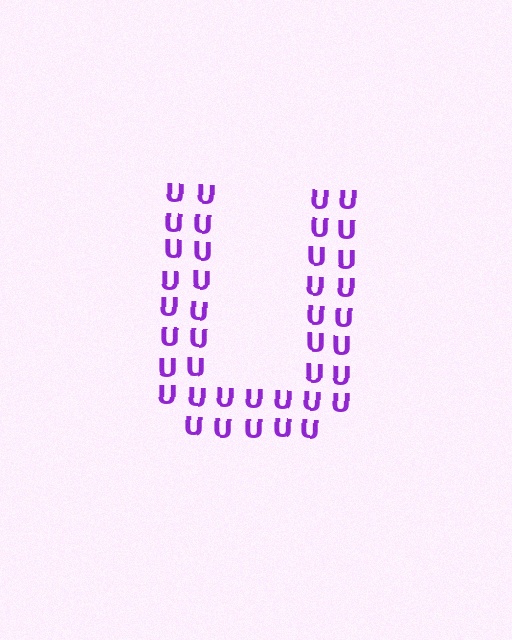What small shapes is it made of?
It is made of small letter U's.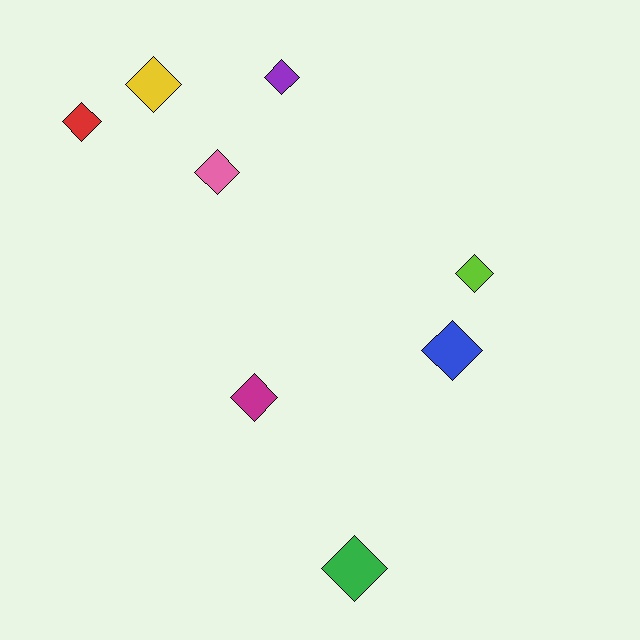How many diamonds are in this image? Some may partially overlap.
There are 8 diamonds.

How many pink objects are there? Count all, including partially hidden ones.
There is 1 pink object.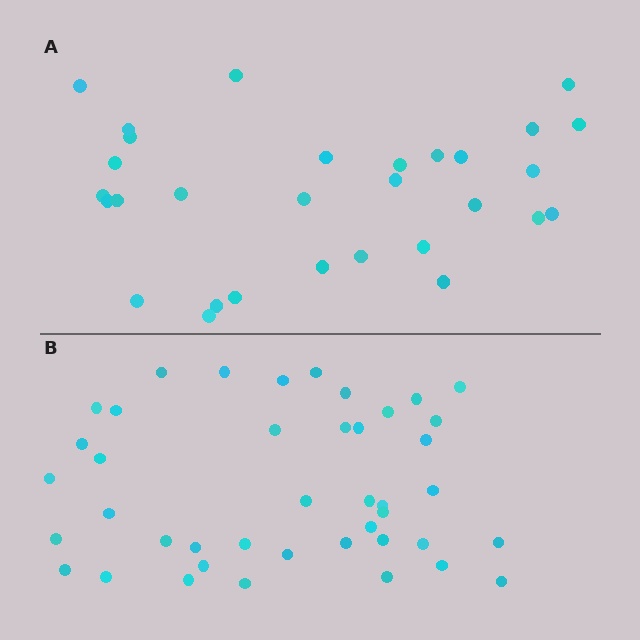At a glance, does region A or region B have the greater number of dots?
Region B (the bottom region) has more dots.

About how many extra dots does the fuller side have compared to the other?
Region B has roughly 12 or so more dots than region A.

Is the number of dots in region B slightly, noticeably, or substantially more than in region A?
Region B has noticeably more, but not dramatically so. The ratio is roughly 1.4 to 1.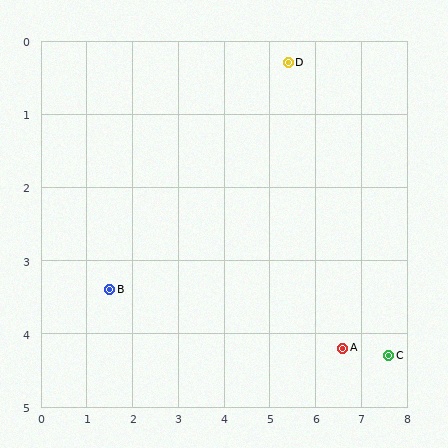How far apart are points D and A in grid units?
Points D and A are about 4.1 grid units apart.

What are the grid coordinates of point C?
Point C is at approximately (7.6, 4.3).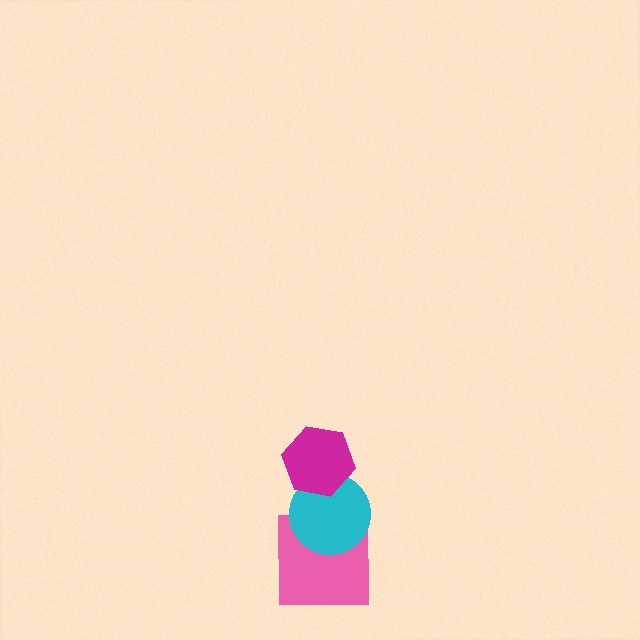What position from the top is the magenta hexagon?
The magenta hexagon is 1st from the top.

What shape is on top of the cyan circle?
The magenta hexagon is on top of the cyan circle.